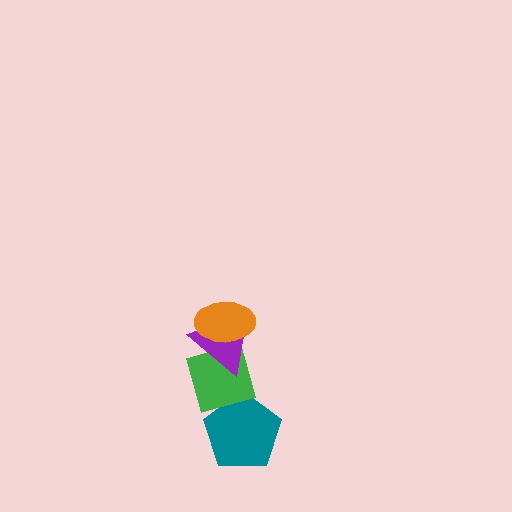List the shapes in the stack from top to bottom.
From top to bottom: the orange ellipse, the purple triangle, the green diamond, the teal pentagon.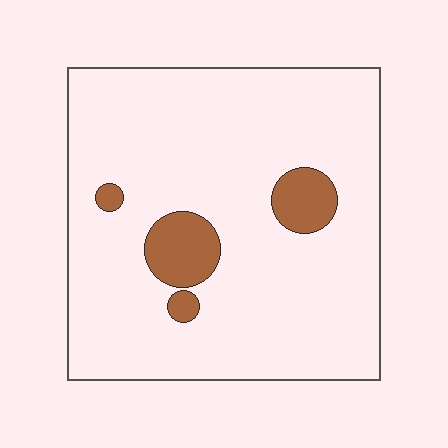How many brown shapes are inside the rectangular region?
4.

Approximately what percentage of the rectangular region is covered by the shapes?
Approximately 10%.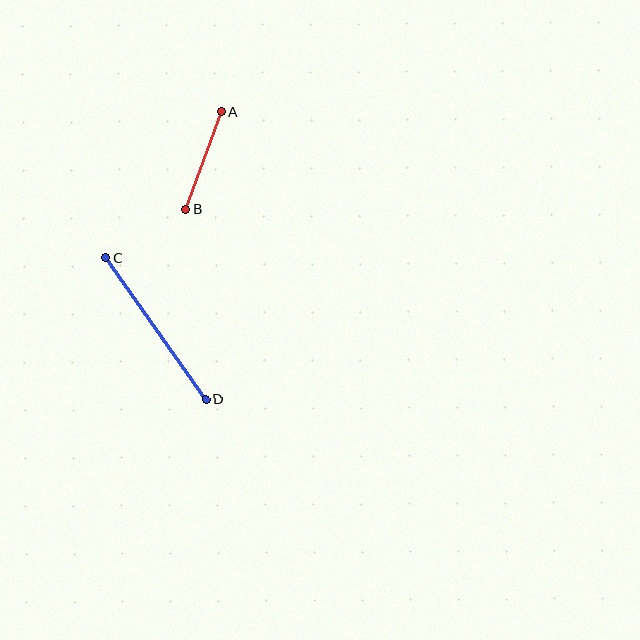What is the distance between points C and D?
The distance is approximately 173 pixels.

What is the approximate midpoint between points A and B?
The midpoint is at approximately (203, 160) pixels.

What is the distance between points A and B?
The distance is approximately 104 pixels.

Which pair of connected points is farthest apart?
Points C and D are farthest apart.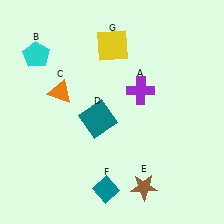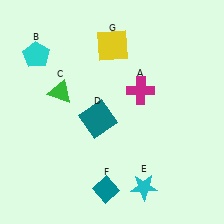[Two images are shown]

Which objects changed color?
A changed from purple to magenta. C changed from orange to green. E changed from brown to cyan.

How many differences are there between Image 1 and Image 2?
There are 3 differences between the two images.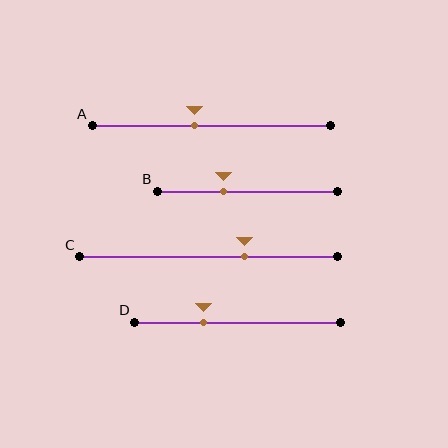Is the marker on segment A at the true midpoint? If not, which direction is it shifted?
No, the marker on segment A is shifted to the left by about 7% of the segment length.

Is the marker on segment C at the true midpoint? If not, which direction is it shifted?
No, the marker on segment C is shifted to the right by about 14% of the segment length.